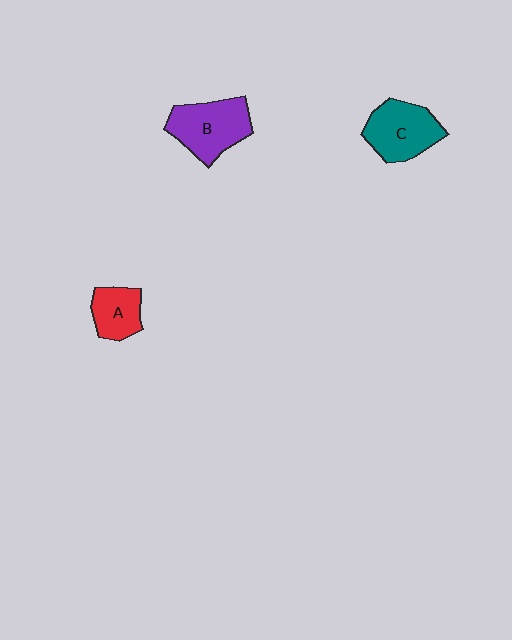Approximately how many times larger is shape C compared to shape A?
Approximately 1.5 times.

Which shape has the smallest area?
Shape A (red).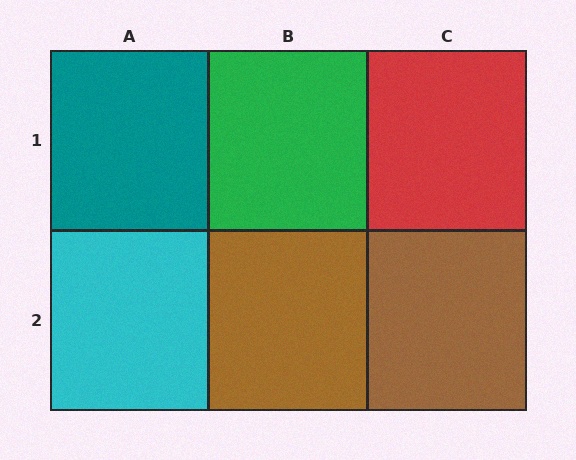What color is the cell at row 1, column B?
Green.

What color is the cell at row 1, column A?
Teal.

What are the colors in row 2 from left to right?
Cyan, brown, brown.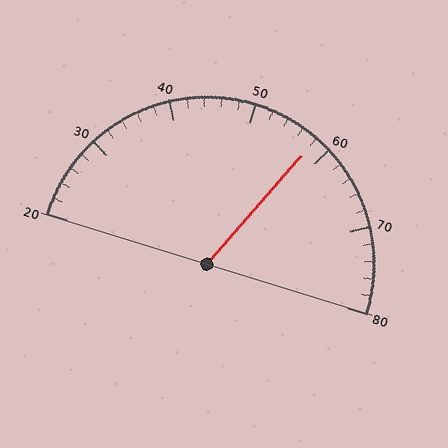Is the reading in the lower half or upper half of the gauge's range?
The reading is in the upper half of the range (20 to 80).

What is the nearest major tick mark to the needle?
The nearest major tick mark is 60.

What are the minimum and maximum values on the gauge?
The gauge ranges from 20 to 80.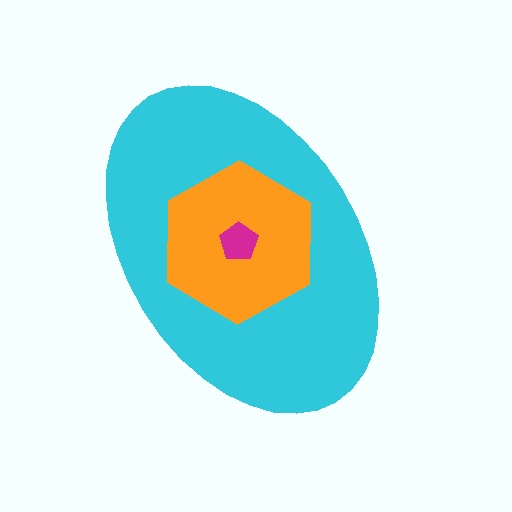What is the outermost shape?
The cyan ellipse.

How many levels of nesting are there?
3.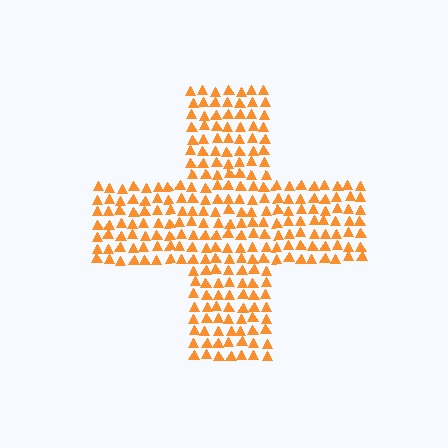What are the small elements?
The small elements are triangles.